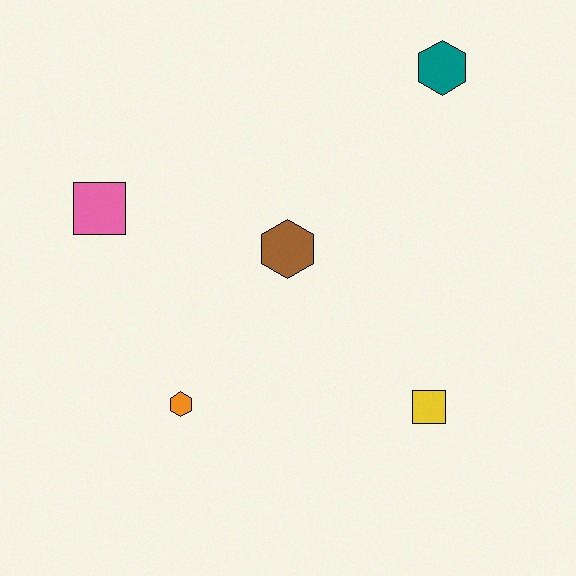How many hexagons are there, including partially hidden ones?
There are 3 hexagons.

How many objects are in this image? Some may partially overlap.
There are 5 objects.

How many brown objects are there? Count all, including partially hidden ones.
There is 1 brown object.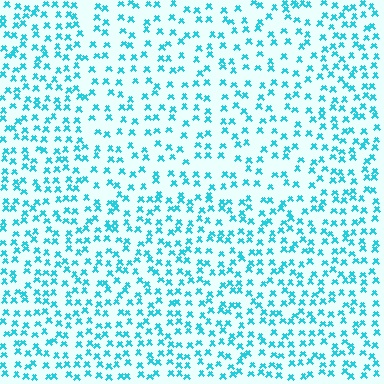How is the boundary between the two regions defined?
The boundary is defined by a change in element density (approximately 1.5x ratio). All elements are the same color, size, and shape.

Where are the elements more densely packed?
The elements are more densely packed outside the rectangle boundary.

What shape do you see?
I see a rectangle.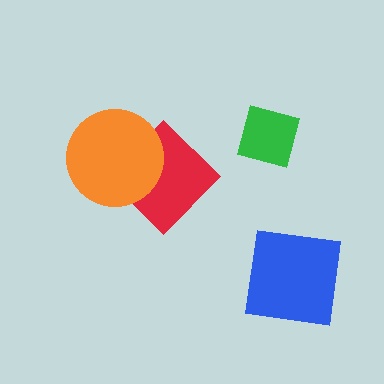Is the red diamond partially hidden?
Yes, it is partially covered by another shape.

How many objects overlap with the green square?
0 objects overlap with the green square.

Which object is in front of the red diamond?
The orange circle is in front of the red diamond.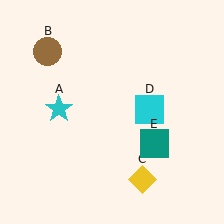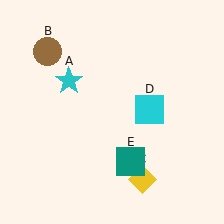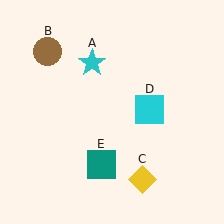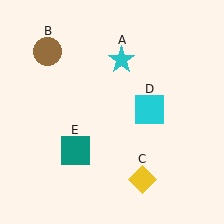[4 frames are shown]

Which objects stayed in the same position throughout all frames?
Brown circle (object B) and yellow diamond (object C) and cyan square (object D) remained stationary.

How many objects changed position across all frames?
2 objects changed position: cyan star (object A), teal square (object E).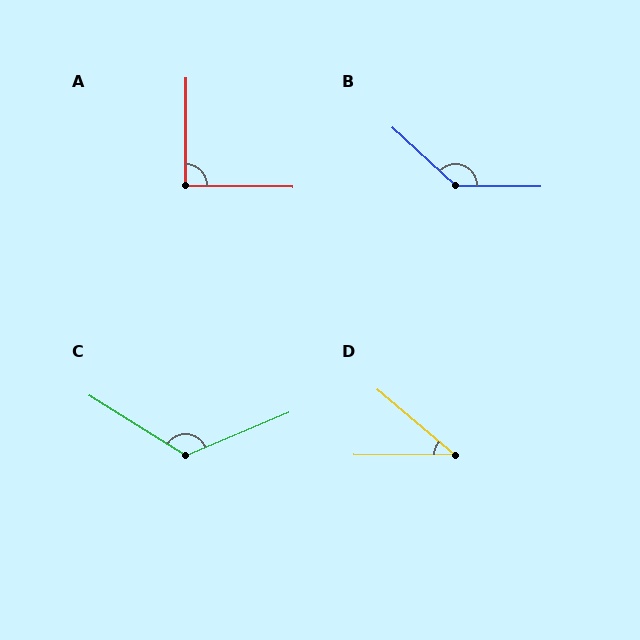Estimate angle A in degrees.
Approximately 90 degrees.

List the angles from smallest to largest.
D (40°), A (90°), C (125°), B (137°).